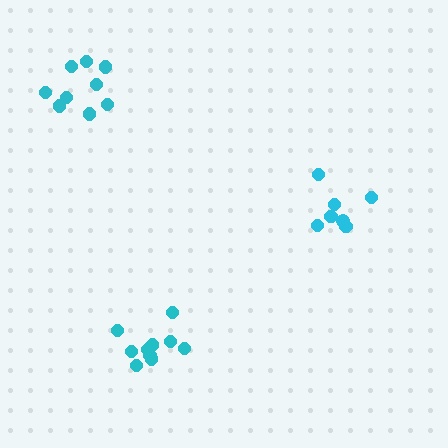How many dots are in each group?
Group 1: 10 dots, Group 2: 7 dots, Group 3: 9 dots (26 total).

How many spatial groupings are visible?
There are 3 spatial groupings.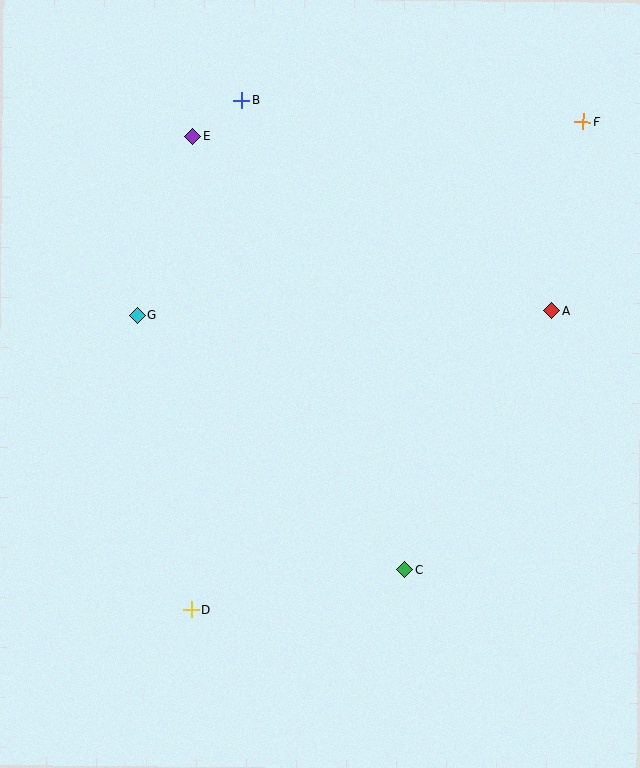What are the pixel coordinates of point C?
Point C is at (405, 570).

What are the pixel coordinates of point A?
Point A is at (551, 311).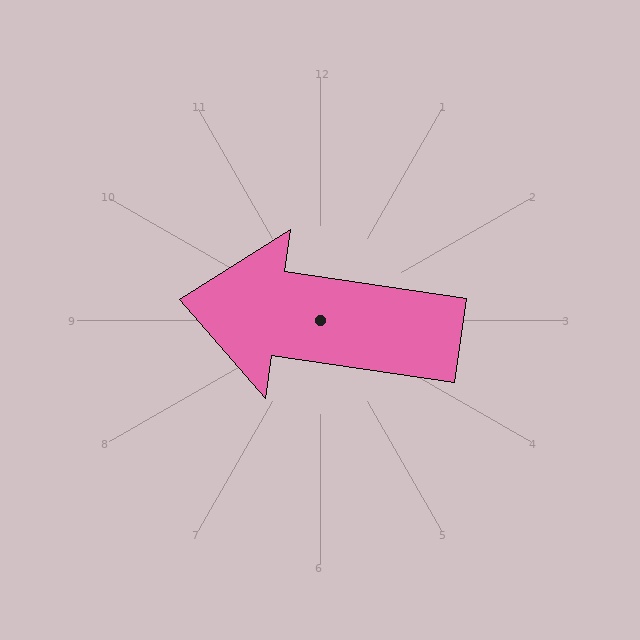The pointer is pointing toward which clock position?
Roughly 9 o'clock.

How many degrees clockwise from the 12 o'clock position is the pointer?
Approximately 278 degrees.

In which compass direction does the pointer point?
West.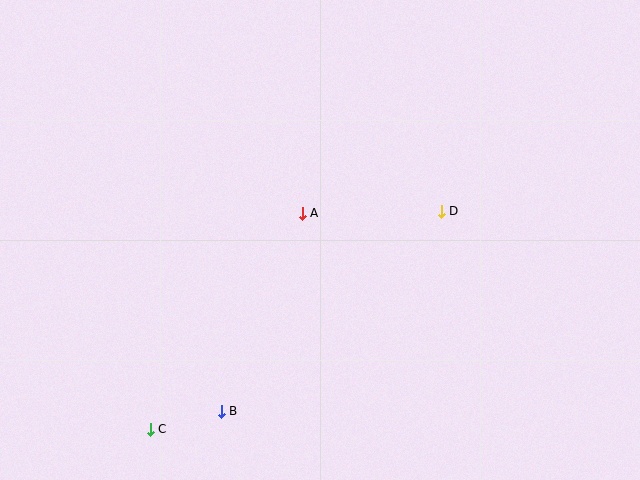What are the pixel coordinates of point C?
Point C is at (150, 429).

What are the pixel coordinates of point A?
Point A is at (302, 213).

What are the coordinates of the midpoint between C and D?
The midpoint between C and D is at (296, 320).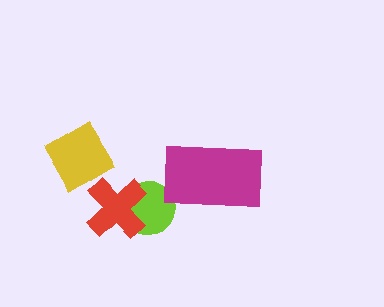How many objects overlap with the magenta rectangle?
0 objects overlap with the magenta rectangle.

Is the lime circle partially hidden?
Yes, it is partially covered by another shape.